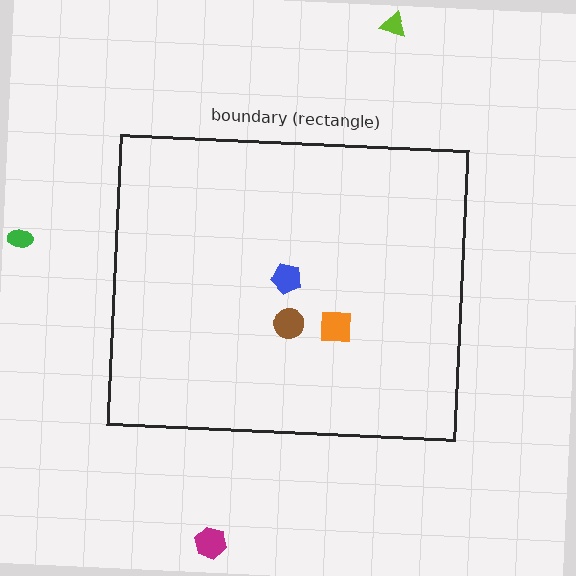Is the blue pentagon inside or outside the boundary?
Inside.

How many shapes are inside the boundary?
3 inside, 3 outside.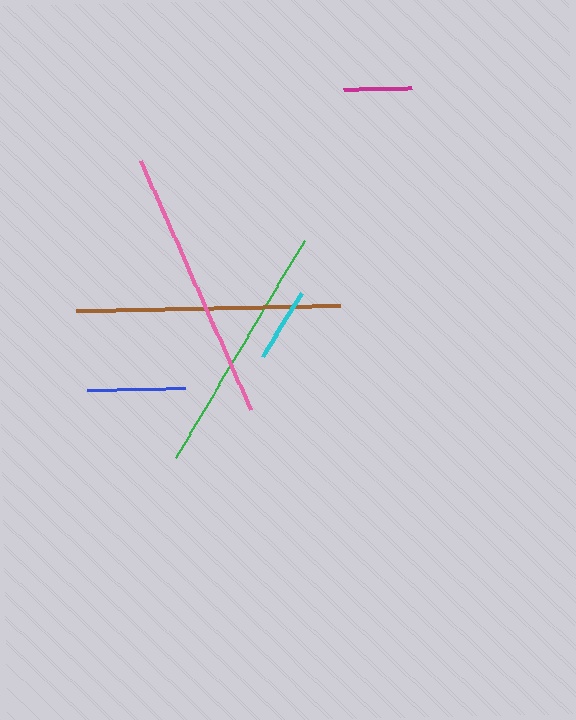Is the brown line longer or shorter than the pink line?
The pink line is longer than the brown line.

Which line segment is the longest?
The pink line is the longest at approximately 272 pixels.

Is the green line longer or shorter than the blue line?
The green line is longer than the blue line.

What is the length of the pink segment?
The pink segment is approximately 272 pixels long.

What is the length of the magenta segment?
The magenta segment is approximately 68 pixels long.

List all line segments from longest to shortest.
From longest to shortest: pink, brown, green, blue, cyan, magenta.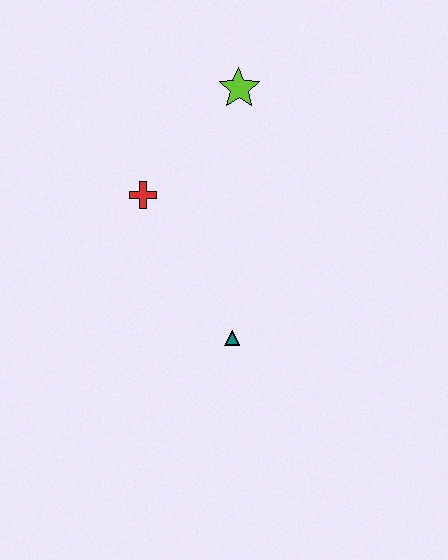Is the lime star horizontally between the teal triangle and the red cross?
No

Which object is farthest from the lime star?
The teal triangle is farthest from the lime star.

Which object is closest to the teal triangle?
The red cross is closest to the teal triangle.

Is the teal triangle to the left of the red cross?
No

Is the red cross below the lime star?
Yes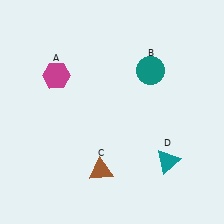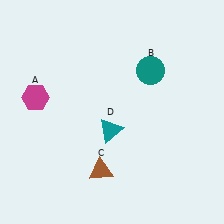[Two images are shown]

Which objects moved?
The objects that moved are: the magenta hexagon (A), the teal triangle (D).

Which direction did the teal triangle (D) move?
The teal triangle (D) moved left.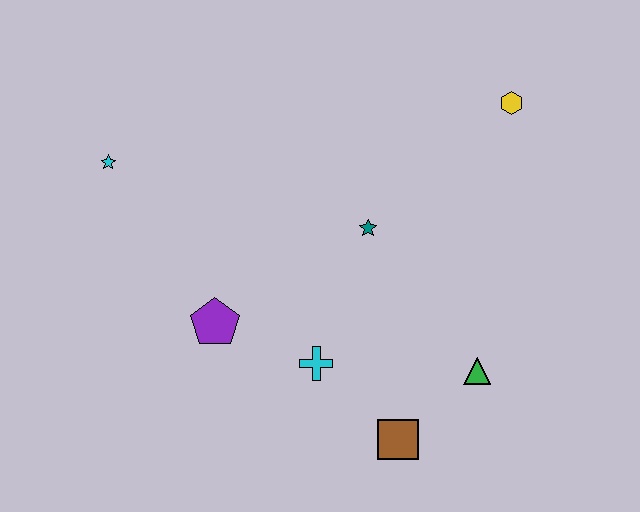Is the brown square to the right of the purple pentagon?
Yes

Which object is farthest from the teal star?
The cyan star is farthest from the teal star.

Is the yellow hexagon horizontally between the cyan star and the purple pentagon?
No